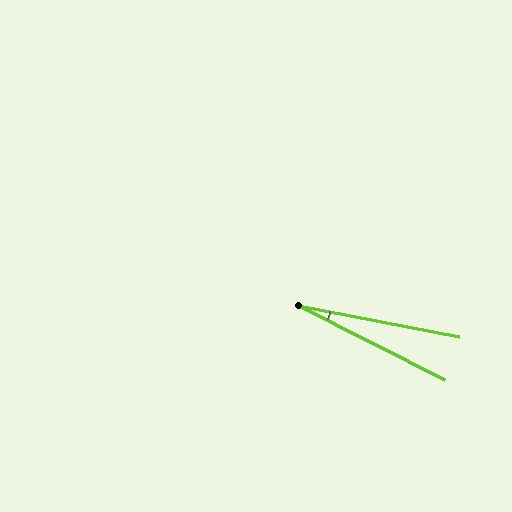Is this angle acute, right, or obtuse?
It is acute.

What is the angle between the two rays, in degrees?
Approximately 16 degrees.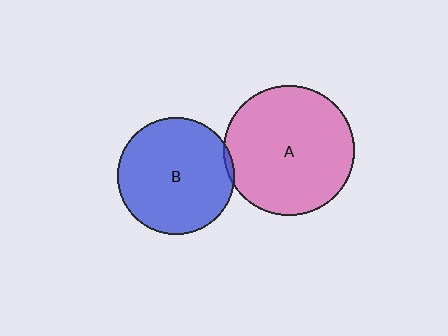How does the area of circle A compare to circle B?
Approximately 1.2 times.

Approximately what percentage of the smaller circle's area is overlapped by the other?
Approximately 5%.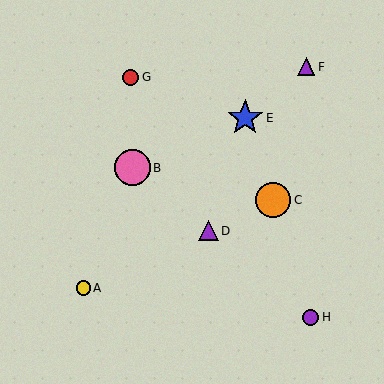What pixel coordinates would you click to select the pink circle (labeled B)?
Click at (132, 168) to select the pink circle B.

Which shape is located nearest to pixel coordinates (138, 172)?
The pink circle (labeled B) at (132, 168) is nearest to that location.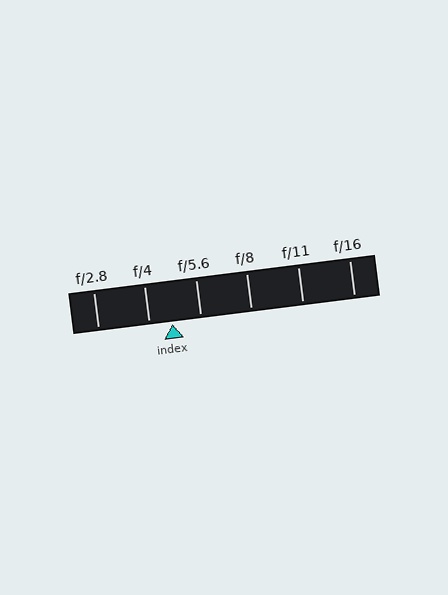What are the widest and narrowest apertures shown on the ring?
The widest aperture shown is f/2.8 and the narrowest is f/16.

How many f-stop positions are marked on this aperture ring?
There are 6 f-stop positions marked.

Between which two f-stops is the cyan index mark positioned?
The index mark is between f/4 and f/5.6.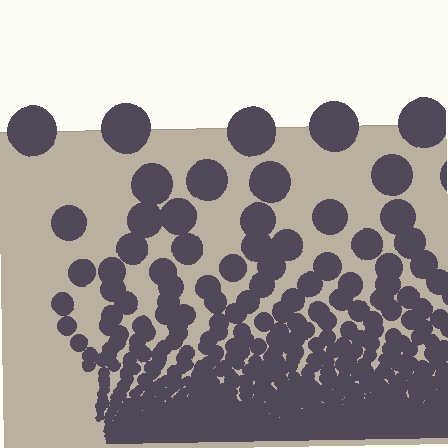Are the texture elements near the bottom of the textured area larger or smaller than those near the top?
Smaller. The gradient is inverted — elements near the bottom are smaller and denser.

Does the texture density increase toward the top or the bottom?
Density increases toward the bottom.